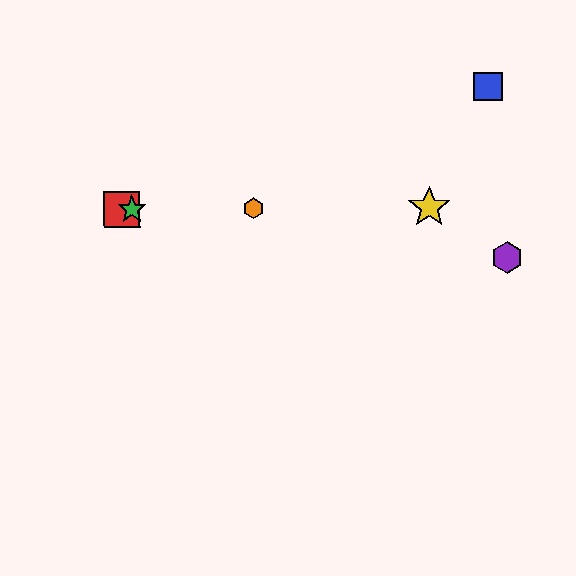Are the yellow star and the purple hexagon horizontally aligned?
No, the yellow star is at y≈207 and the purple hexagon is at y≈258.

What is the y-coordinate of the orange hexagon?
The orange hexagon is at y≈209.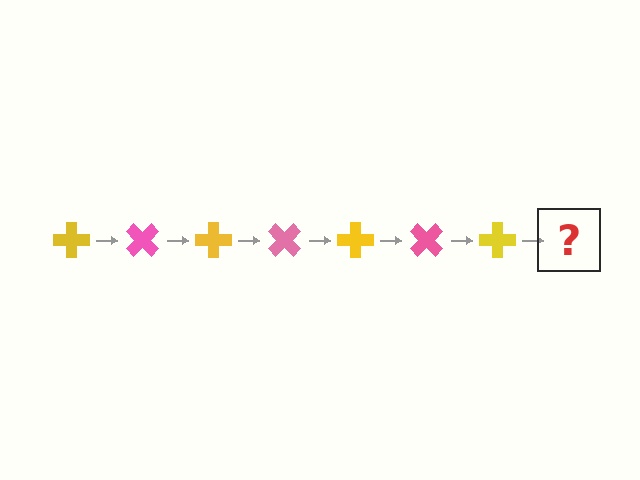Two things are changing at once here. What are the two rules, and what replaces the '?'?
The two rules are that it rotates 45 degrees each step and the color cycles through yellow and pink. The '?' should be a pink cross, rotated 315 degrees from the start.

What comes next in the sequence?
The next element should be a pink cross, rotated 315 degrees from the start.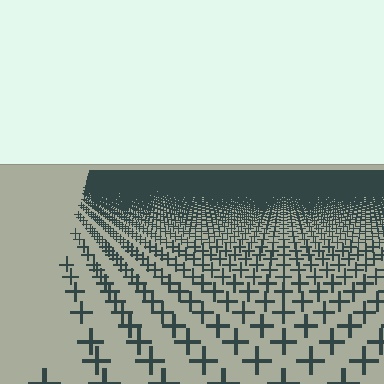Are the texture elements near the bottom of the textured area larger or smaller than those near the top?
Larger. Near the bottom, elements are closer to the viewer and appear at a bigger on-screen size.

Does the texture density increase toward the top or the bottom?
Density increases toward the top.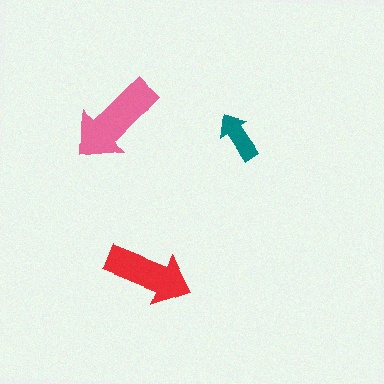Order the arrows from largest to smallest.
the pink one, the red one, the teal one.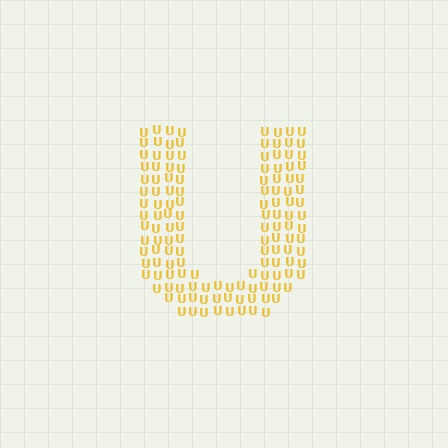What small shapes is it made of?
It is made of small letter U's.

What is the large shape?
The large shape is the letter U.